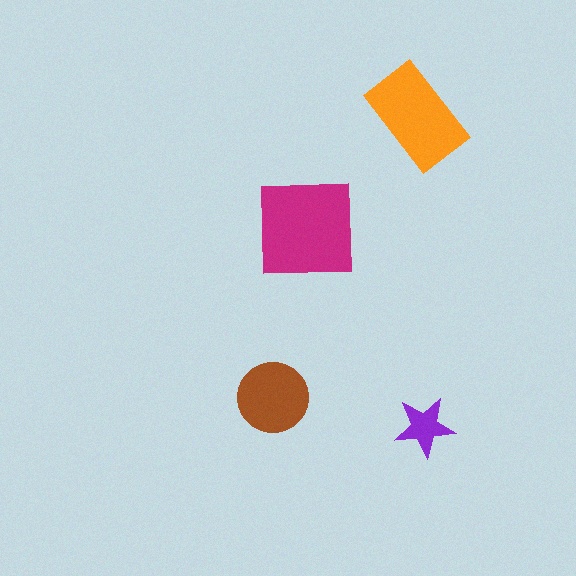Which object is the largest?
The magenta square.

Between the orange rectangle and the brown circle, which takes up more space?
The orange rectangle.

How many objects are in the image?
There are 4 objects in the image.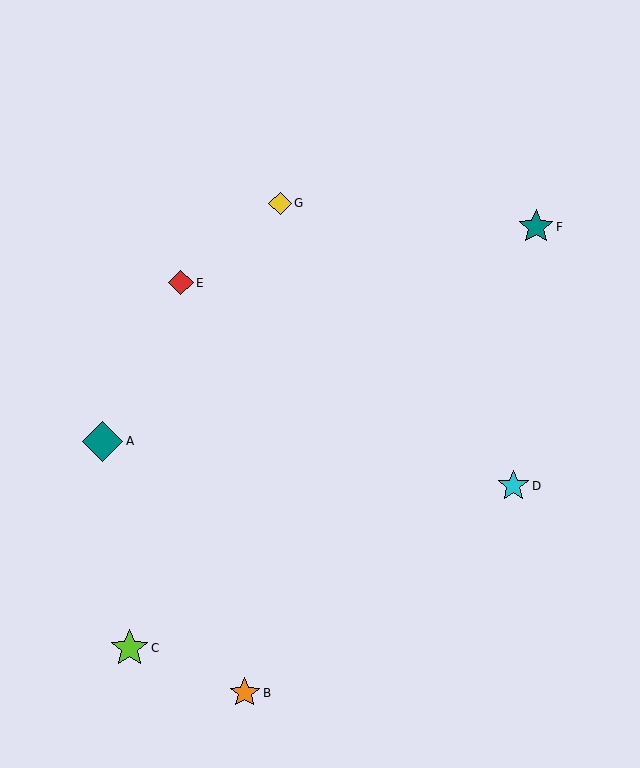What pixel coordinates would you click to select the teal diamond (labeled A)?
Click at (103, 441) to select the teal diamond A.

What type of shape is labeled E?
Shape E is a red diamond.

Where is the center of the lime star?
The center of the lime star is at (130, 648).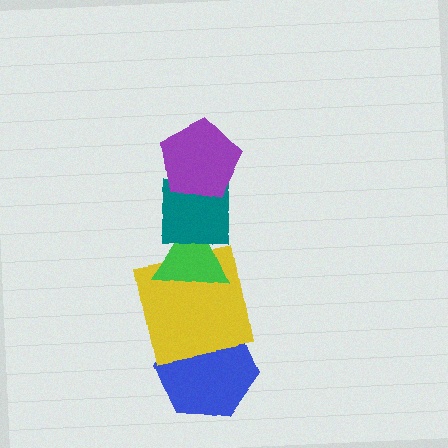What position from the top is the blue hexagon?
The blue hexagon is 5th from the top.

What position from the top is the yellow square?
The yellow square is 4th from the top.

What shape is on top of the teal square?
The purple pentagon is on top of the teal square.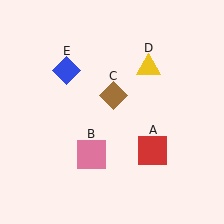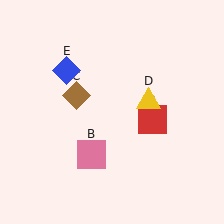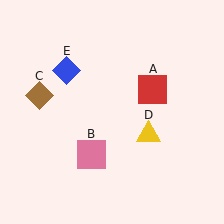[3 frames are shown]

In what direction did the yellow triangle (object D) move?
The yellow triangle (object D) moved down.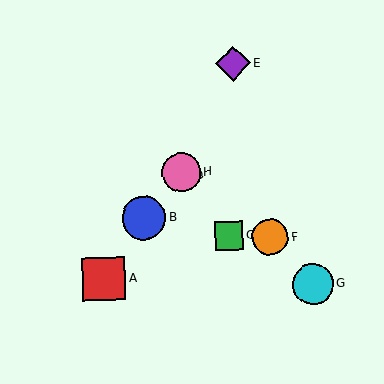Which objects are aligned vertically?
Objects D, H are aligned vertically.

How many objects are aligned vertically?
2 objects (D, H) are aligned vertically.